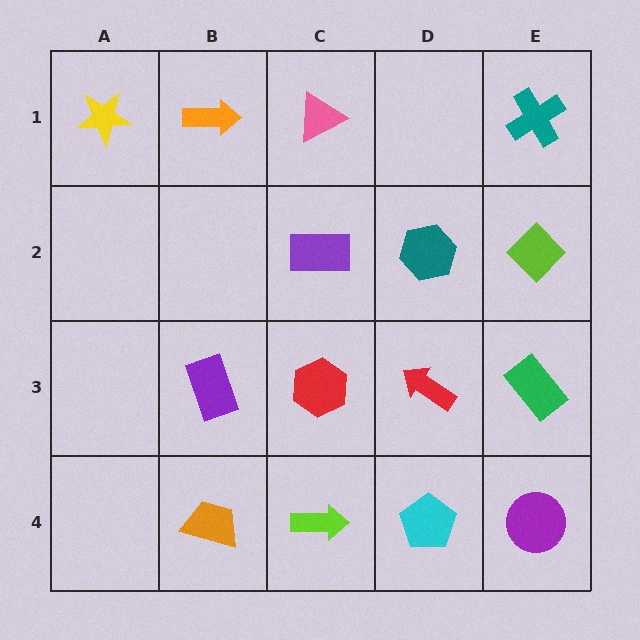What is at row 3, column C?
A red hexagon.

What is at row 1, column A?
A yellow star.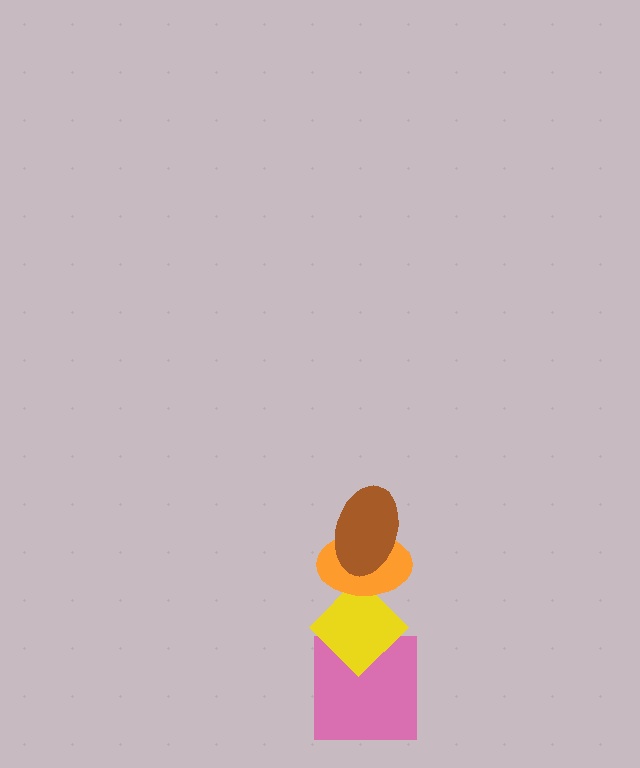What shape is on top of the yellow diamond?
The orange ellipse is on top of the yellow diamond.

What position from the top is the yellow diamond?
The yellow diamond is 3rd from the top.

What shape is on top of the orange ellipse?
The brown ellipse is on top of the orange ellipse.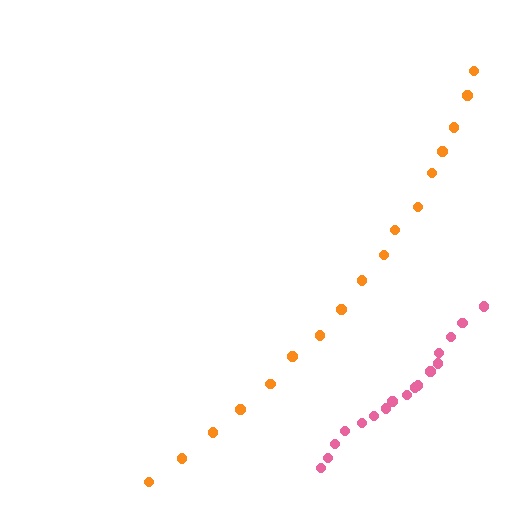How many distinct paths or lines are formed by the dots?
There are 2 distinct paths.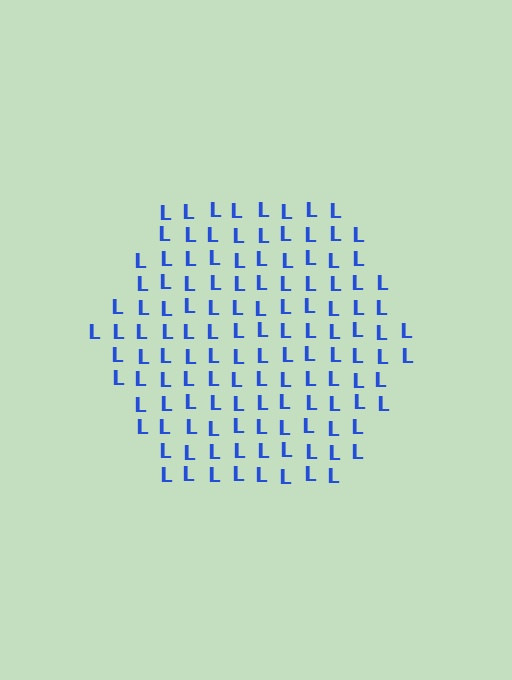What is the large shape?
The large shape is a hexagon.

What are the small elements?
The small elements are letter L's.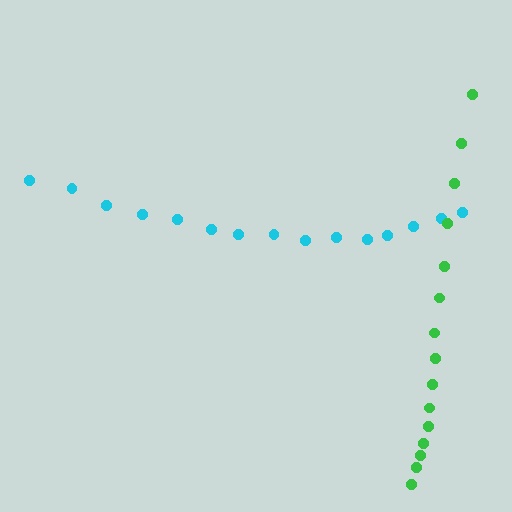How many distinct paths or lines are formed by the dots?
There are 2 distinct paths.